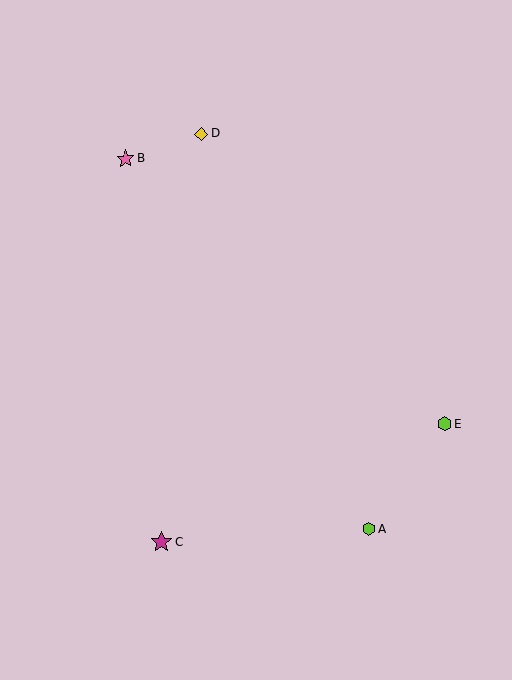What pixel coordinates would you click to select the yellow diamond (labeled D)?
Click at (201, 134) to select the yellow diamond D.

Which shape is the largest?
The magenta star (labeled C) is the largest.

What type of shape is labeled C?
Shape C is a magenta star.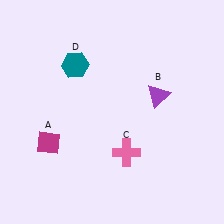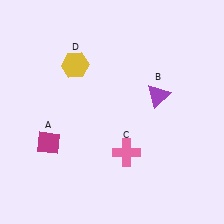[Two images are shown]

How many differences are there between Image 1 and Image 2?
There is 1 difference between the two images.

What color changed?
The hexagon (D) changed from teal in Image 1 to yellow in Image 2.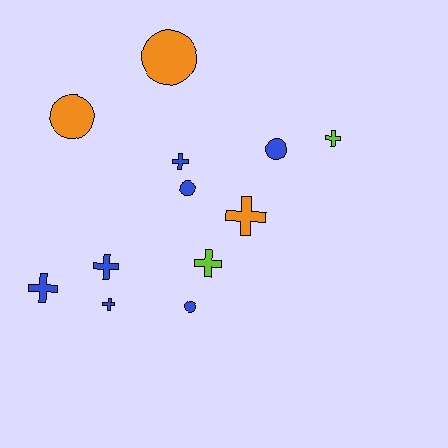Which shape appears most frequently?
Cross, with 7 objects.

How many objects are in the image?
There are 12 objects.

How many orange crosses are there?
There is 1 orange cross.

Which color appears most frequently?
Blue, with 7 objects.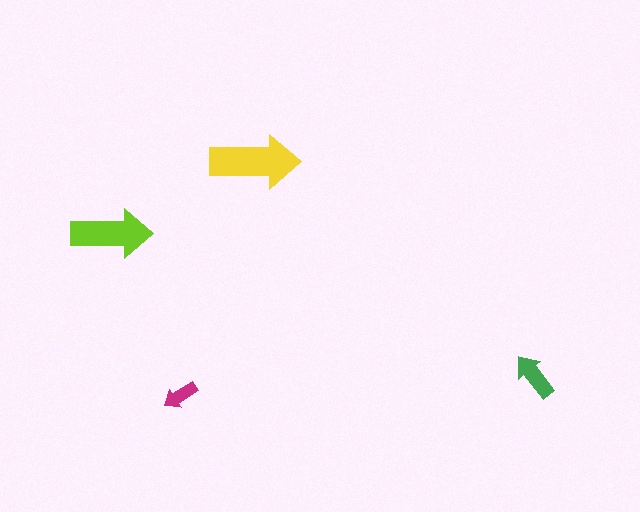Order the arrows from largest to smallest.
the yellow one, the lime one, the green one, the magenta one.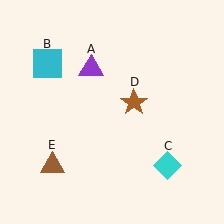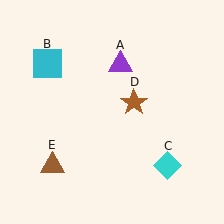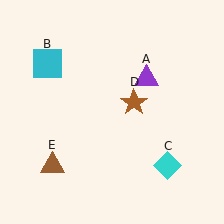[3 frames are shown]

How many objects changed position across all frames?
1 object changed position: purple triangle (object A).